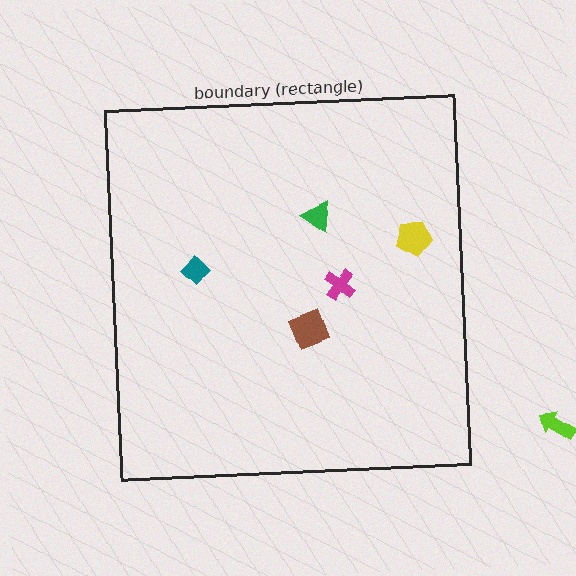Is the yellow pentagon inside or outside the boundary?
Inside.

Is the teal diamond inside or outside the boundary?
Inside.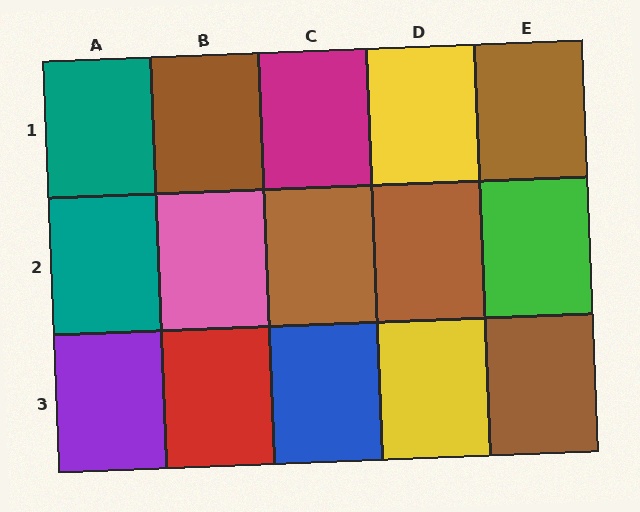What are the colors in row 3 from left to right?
Purple, red, blue, yellow, brown.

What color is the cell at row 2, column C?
Brown.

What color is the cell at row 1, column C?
Magenta.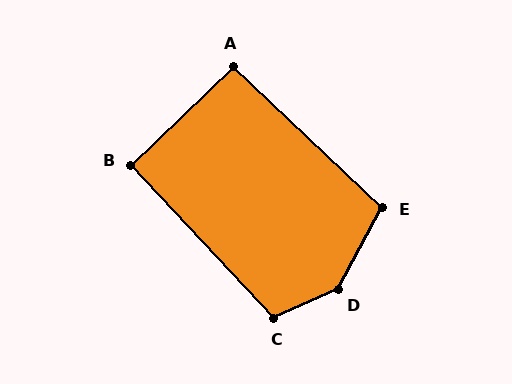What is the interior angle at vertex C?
Approximately 109 degrees (obtuse).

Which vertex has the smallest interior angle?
B, at approximately 91 degrees.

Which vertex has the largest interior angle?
D, at approximately 142 degrees.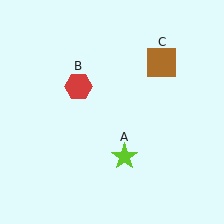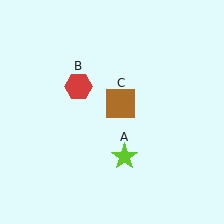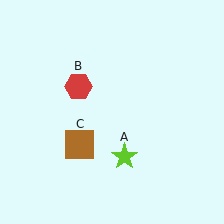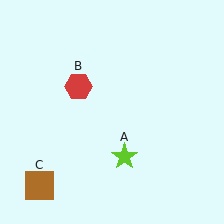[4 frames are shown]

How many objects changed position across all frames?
1 object changed position: brown square (object C).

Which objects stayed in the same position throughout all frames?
Lime star (object A) and red hexagon (object B) remained stationary.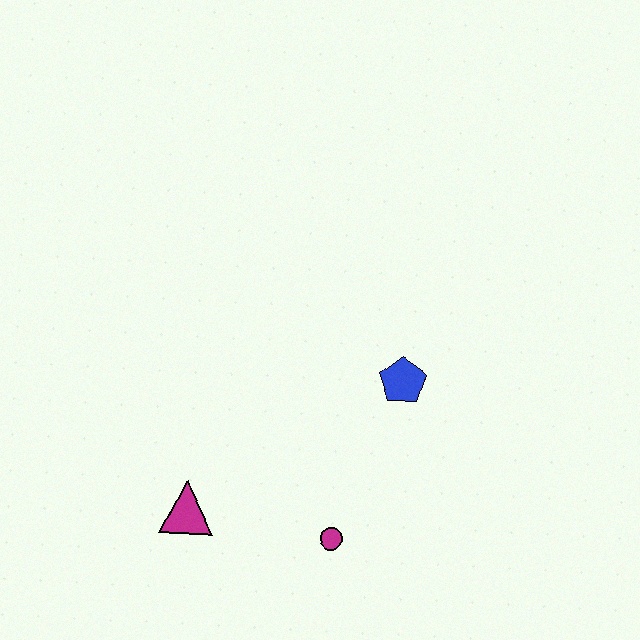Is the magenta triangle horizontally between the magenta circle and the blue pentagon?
No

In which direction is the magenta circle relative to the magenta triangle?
The magenta circle is to the right of the magenta triangle.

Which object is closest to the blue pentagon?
The magenta circle is closest to the blue pentagon.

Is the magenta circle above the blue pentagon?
No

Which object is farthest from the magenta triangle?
The blue pentagon is farthest from the magenta triangle.